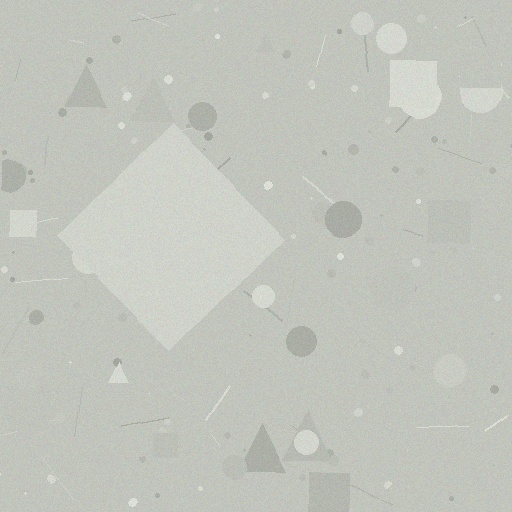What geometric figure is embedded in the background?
A diamond is embedded in the background.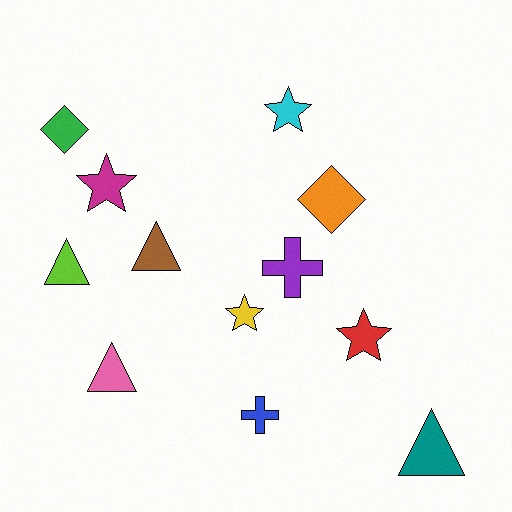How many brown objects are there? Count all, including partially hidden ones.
There is 1 brown object.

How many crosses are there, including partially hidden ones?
There are 2 crosses.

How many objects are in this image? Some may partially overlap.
There are 12 objects.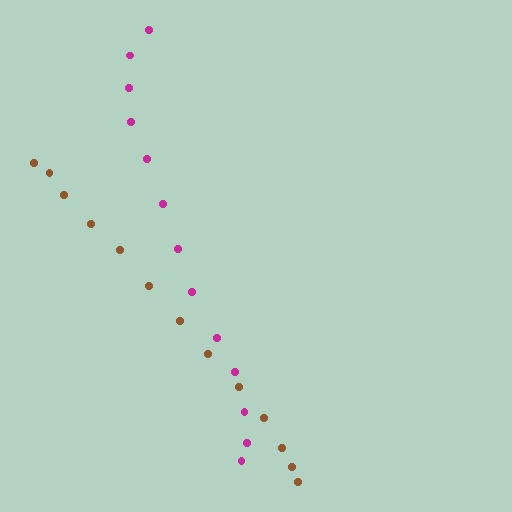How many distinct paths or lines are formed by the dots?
There are 2 distinct paths.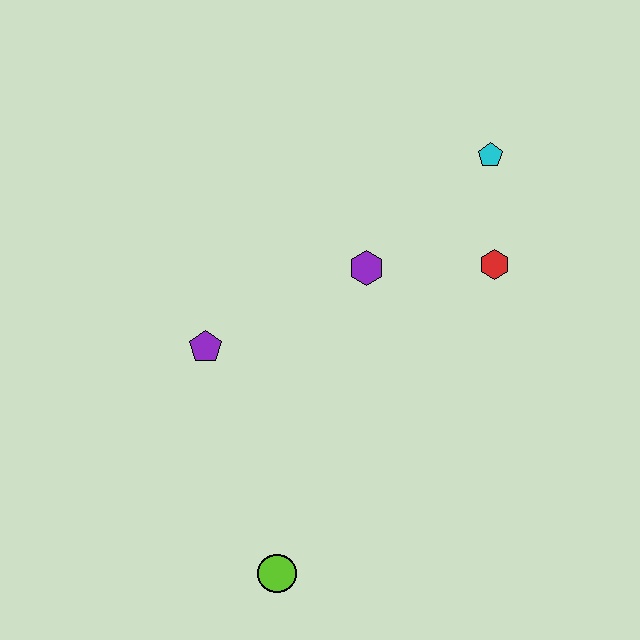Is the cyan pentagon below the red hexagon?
No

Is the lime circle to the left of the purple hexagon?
Yes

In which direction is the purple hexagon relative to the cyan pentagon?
The purple hexagon is to the left of the cyan pentagon.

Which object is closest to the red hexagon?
The cyan pentagon is closest to the red hexagon.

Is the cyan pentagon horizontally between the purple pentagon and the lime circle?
No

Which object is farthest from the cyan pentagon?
The lime circle is farthest from the cyan pentagon.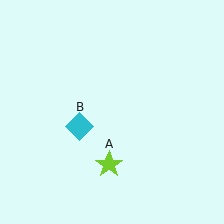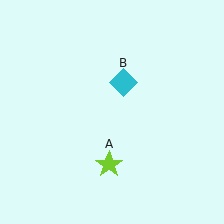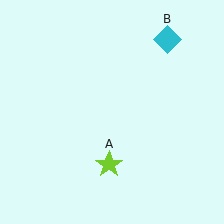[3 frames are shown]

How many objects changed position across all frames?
1 object changed position: cyan diamond (object B).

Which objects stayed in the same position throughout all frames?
Lime star (object A) remained stationary.